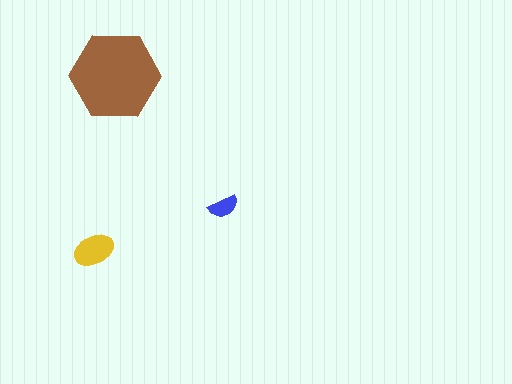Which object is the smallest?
The blue semicircle.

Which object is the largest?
The brown hexagon.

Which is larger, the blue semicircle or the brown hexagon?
The brown hexagon.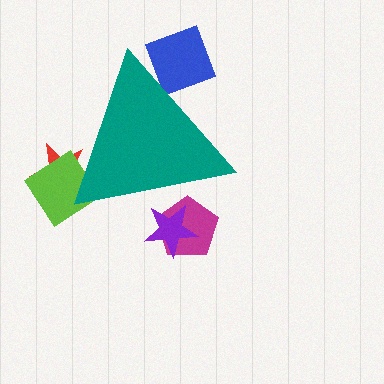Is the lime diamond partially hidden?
Yes, the lime diamond is partially hidden behind the teal triangle.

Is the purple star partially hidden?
Yes, the purple star is partially hidden behind the teal triangle.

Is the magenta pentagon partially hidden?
Yes, the magenta pentagon is partially hidden behind the teal triangle.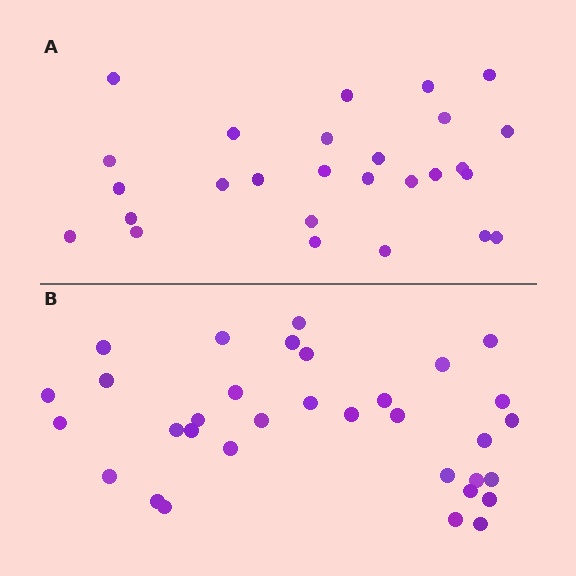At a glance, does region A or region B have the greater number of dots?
Region B (the bottom region) has more dots.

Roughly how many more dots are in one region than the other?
Region B has about 6 more dots than region A.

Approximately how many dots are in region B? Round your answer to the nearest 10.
About 30 dots. (The exact count is 33, which rounds to 30.)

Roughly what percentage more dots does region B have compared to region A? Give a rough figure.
About 20% more.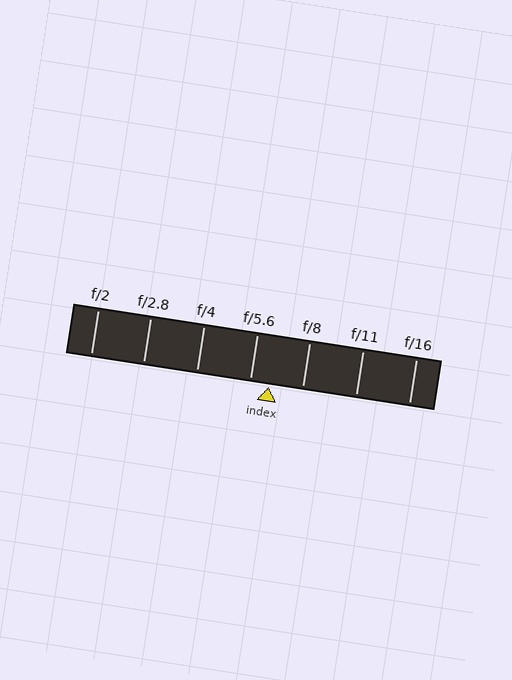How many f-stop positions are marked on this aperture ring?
There are 7 f-stop positions marked.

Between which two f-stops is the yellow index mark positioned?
The index mark is between f/5.6 and f/8.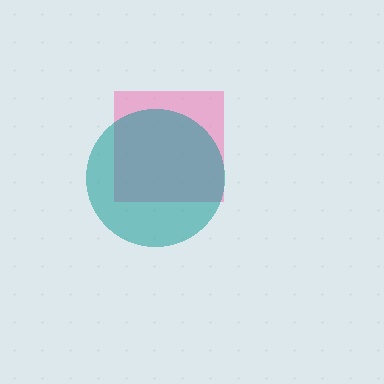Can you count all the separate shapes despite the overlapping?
Yes, there are 2 separate shapes.